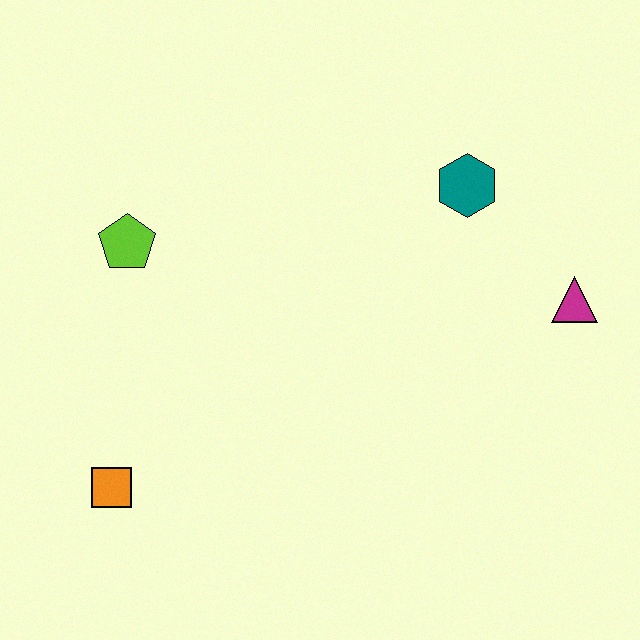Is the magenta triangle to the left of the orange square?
No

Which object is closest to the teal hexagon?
The magenta triangle is closest to the teal hexagon.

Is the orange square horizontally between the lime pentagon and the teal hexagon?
No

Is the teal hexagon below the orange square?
No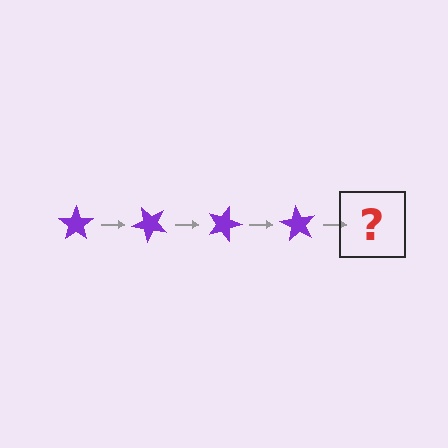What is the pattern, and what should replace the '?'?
The pattern is that the star rotates 45 degrees each step. The '?' should be a purple star rotated 180 degrees.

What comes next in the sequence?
The next element should be a purple star rotated 180 degrees.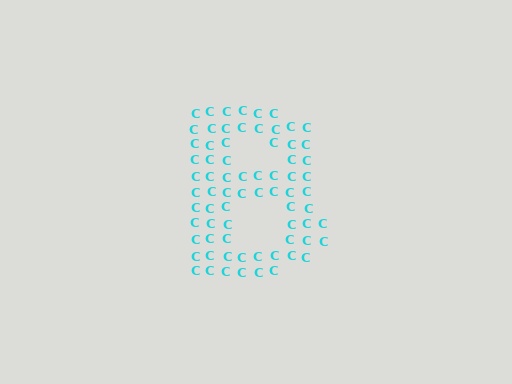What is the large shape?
The large shape is the letter B.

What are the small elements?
The small elements are letter C's.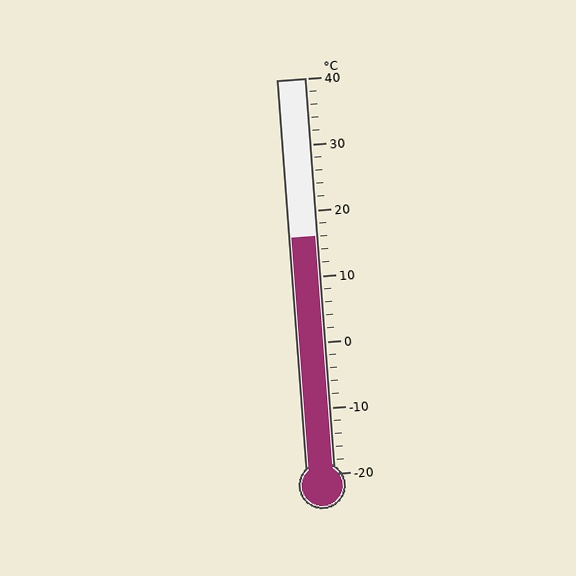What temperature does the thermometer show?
The thermometer shows approximately 16°C.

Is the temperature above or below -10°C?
The temperature is above -10°C.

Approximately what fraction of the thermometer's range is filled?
The thermometer is filled to approximately 60% of its range.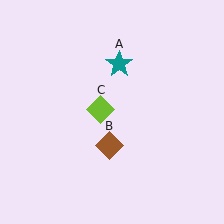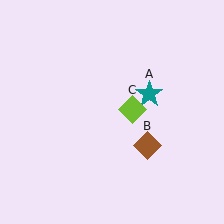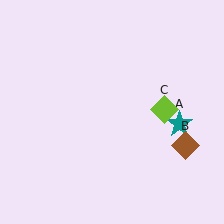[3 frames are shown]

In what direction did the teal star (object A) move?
The teal star (object A) moved down and to the right.